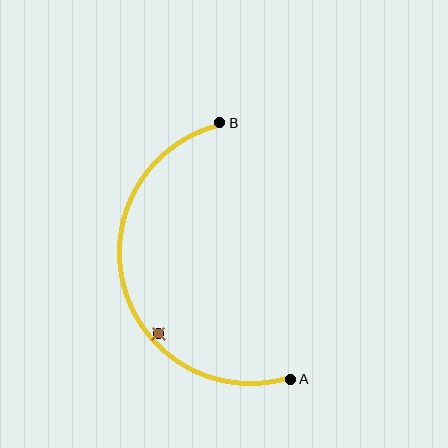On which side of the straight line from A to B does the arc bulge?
The arc bulges to the left of the straight line connecting A and B.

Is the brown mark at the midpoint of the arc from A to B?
No — the brown mark does not lie on the arc at all. It sits slightly inside the curve.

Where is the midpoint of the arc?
The arc midpoint is the point on the curve farthest from the straight line joining A and B. It sits to the left of that line.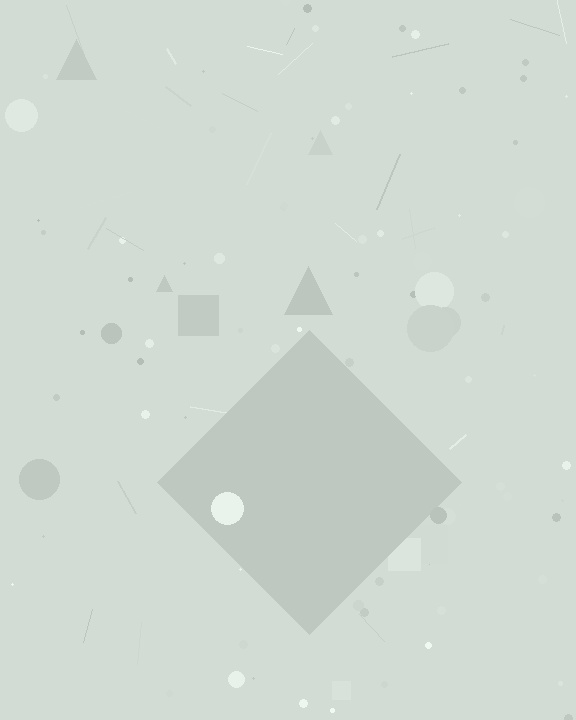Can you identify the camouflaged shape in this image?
The camouflaged shape is a diamond.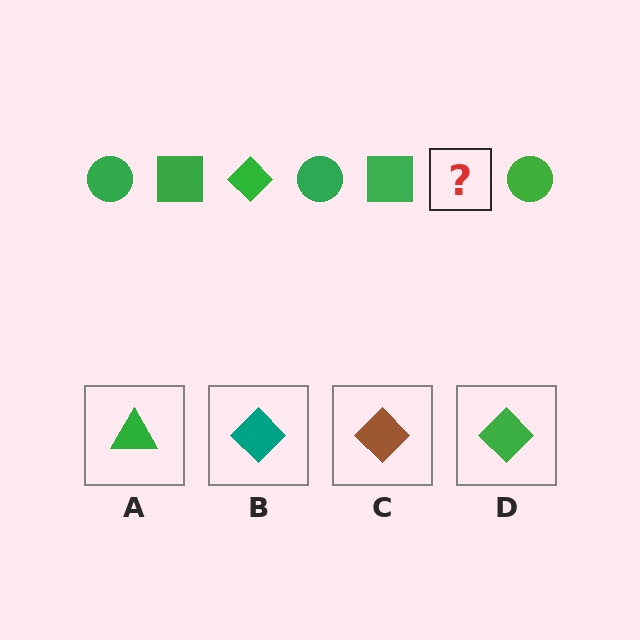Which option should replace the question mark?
Option D.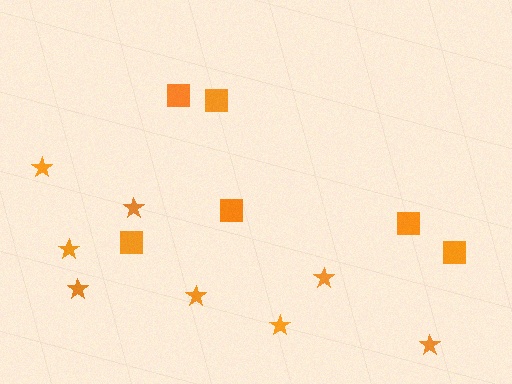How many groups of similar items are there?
There are 2 groups: one group of squares (6) and one group of stars (8).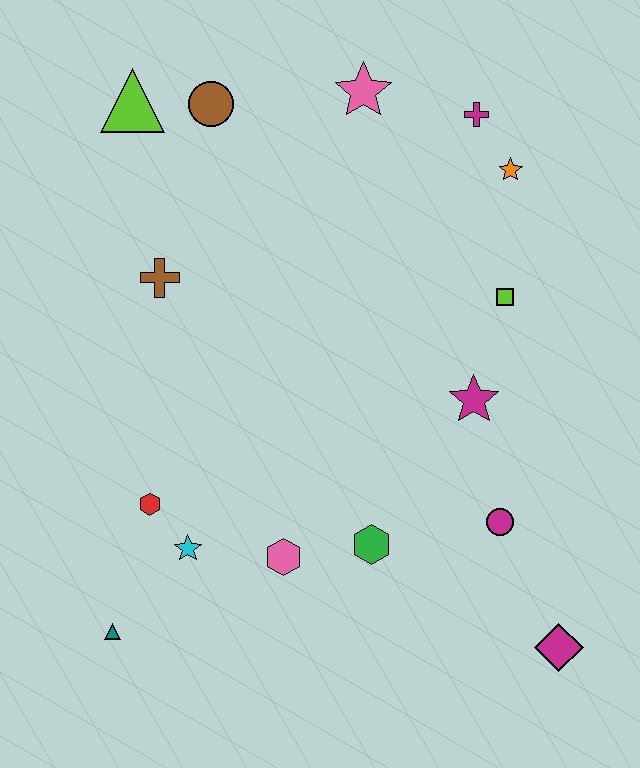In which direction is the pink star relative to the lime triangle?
The pink star is to the right of the lime triangle.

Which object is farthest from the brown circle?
The magenta diamond is farthest from the brown circle.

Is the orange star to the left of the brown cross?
No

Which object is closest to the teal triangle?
The cyan star is closest to the teal triangle.